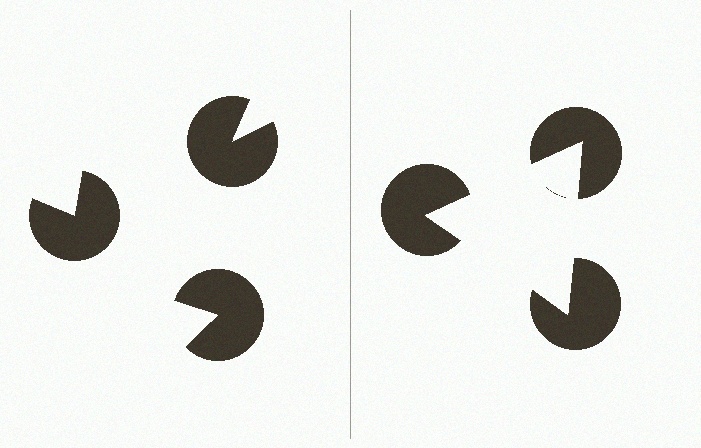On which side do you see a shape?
An illusory triangle appears on the right side. On the left side the wedge cuts are rotated, so no coherent shape forms.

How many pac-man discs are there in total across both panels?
6 — 3 on each side.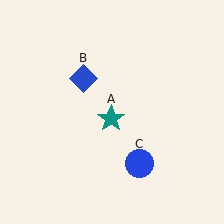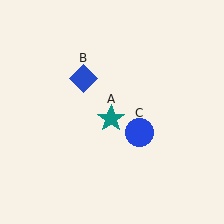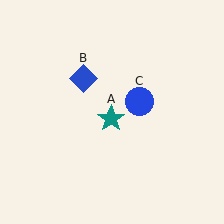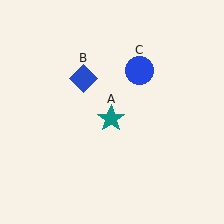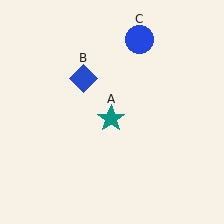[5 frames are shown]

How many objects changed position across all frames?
1 object changed position: blue circle (object C).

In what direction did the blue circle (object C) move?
The blue circle (object C) moved up.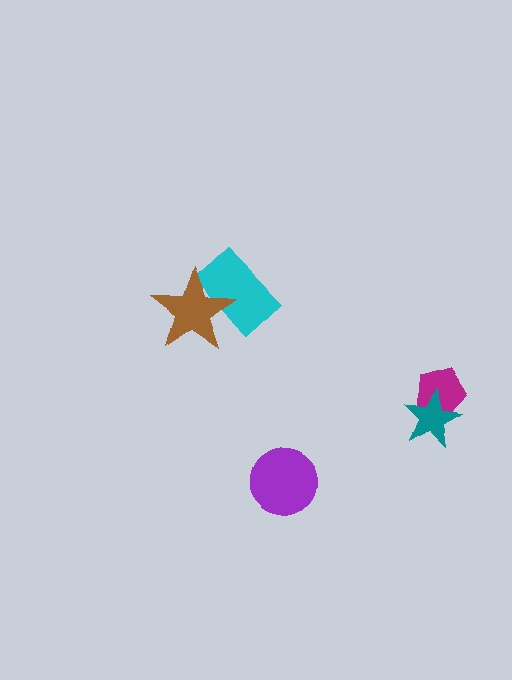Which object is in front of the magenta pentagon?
The teal star is in front of the magenta pentagon.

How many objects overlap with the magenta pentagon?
1 object overlaps with the magenta pentagon.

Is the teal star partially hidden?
No, no other shape covers it.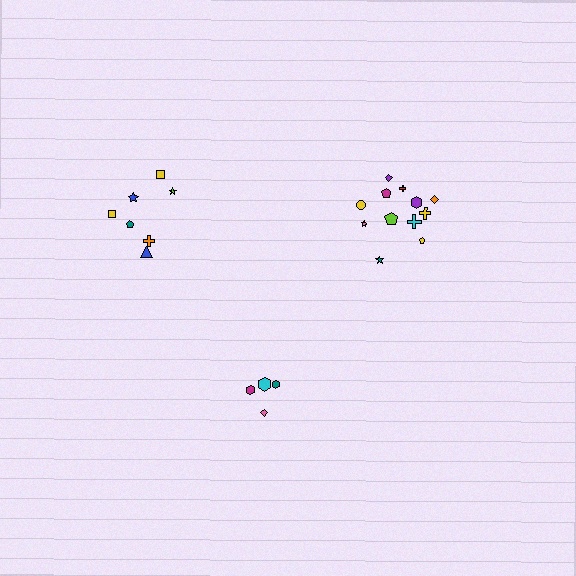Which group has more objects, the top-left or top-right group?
The top-right group.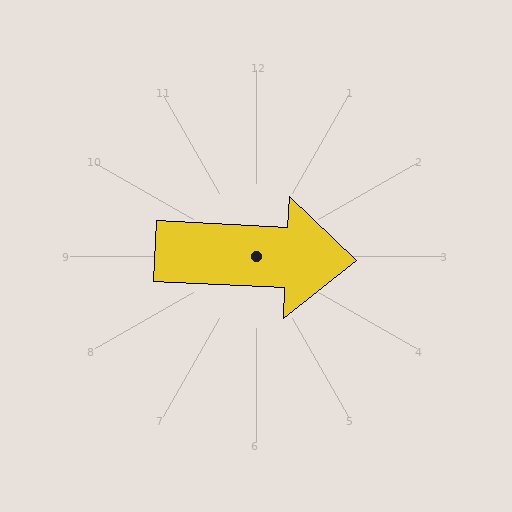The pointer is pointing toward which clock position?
Roughly 3 o'clock.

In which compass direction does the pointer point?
East.